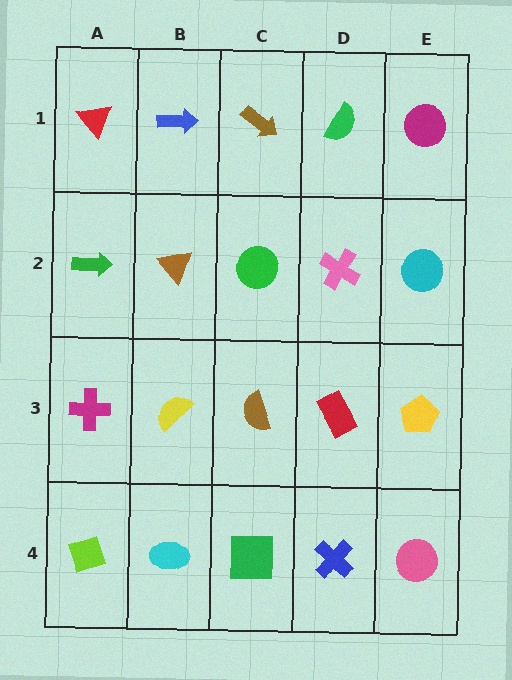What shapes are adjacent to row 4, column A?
A magenta cross (row 3, column A), a cyan ellipse (row 4, column B).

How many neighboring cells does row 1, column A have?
2.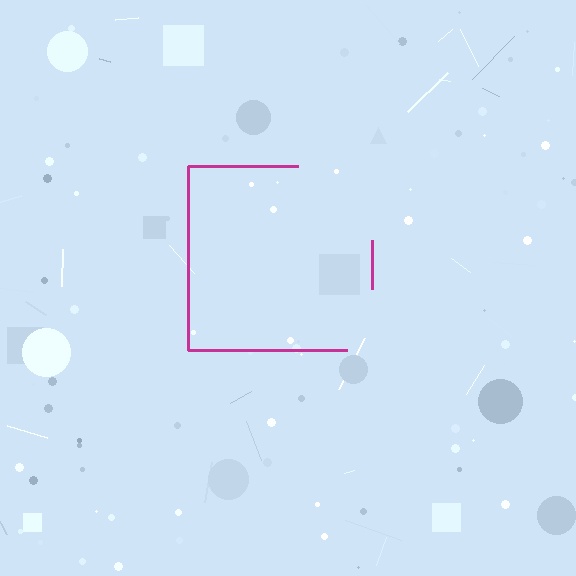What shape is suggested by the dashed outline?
The dashed outline suggests a square.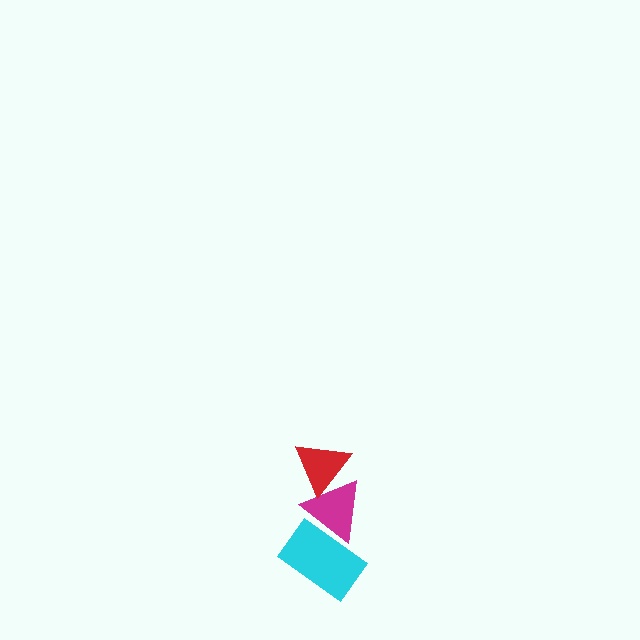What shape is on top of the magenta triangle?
The red triangle is on top of the magenta triangle.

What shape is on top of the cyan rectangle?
The magenta triangle is on top of the cyan rectangle.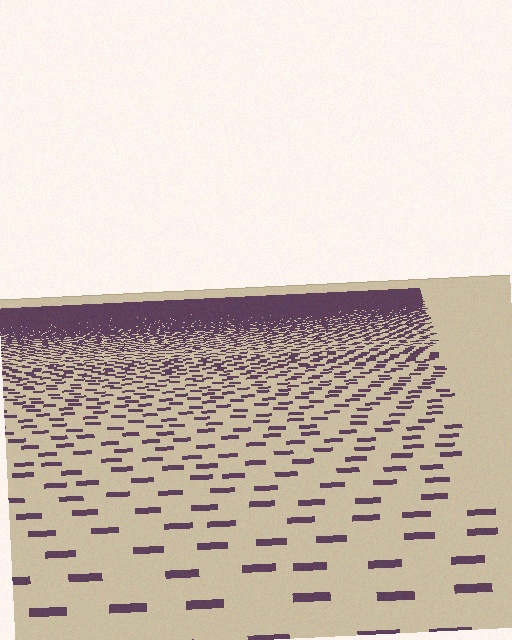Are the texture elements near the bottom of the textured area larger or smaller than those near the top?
Larger. Near the bottom, elements are closer to the viewer and appear at a bigger on-screen size.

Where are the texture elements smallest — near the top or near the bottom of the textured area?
Near the top.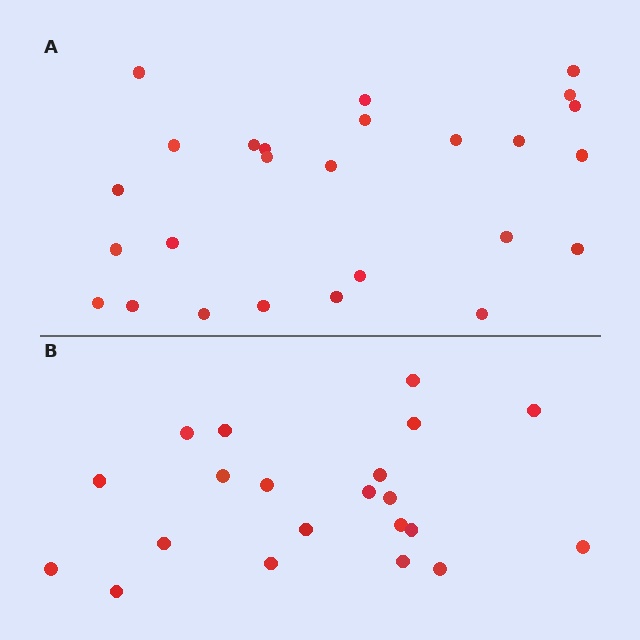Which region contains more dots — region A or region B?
Region A (the top region) has more dots.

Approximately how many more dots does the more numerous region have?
Region A has about 5 more dots than region B.